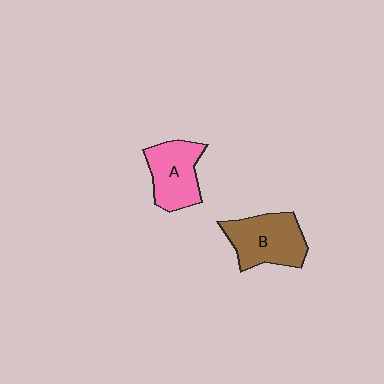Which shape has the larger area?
Shape B (brown).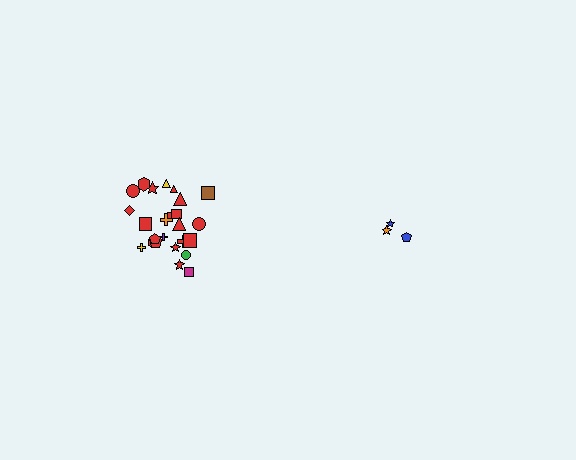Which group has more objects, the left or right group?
The left group.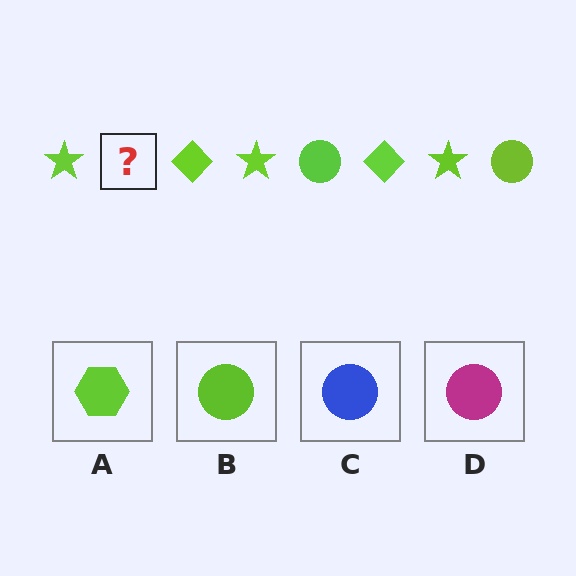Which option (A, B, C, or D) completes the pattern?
B.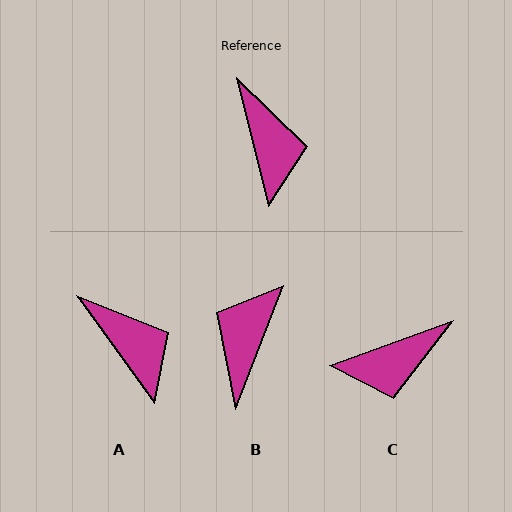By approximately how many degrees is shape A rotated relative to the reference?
Approximately 22 degrees counter-clockwise.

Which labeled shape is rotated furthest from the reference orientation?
B, about 145 degrees away.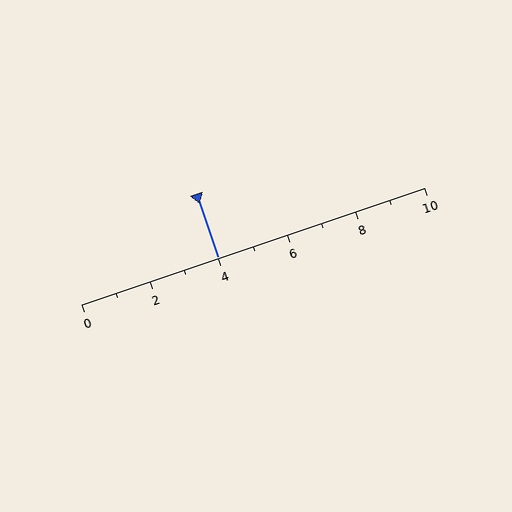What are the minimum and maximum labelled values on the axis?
The axis runs from 0 to 10.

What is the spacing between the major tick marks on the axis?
The major ticks are spaced 2 apart.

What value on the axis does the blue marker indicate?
The marker indicates approximately 4.